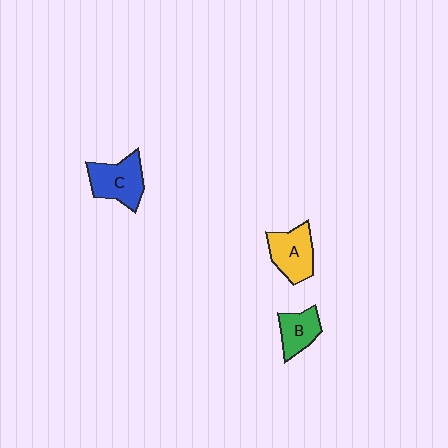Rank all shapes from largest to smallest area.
From largest to smallest: C (blue), A (yellow), B (green).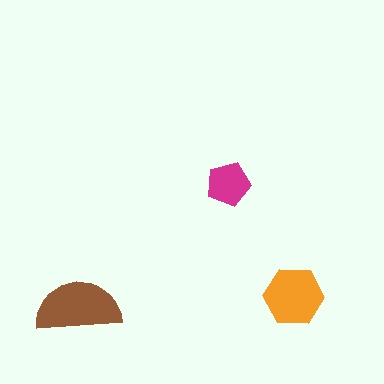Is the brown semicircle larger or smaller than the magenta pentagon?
Larger.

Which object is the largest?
The brown semicircle.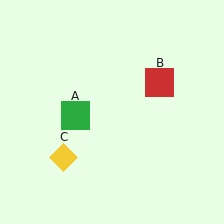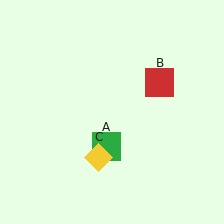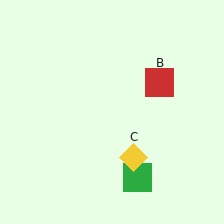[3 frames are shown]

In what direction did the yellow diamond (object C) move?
The yellow diamond (object C) moved right.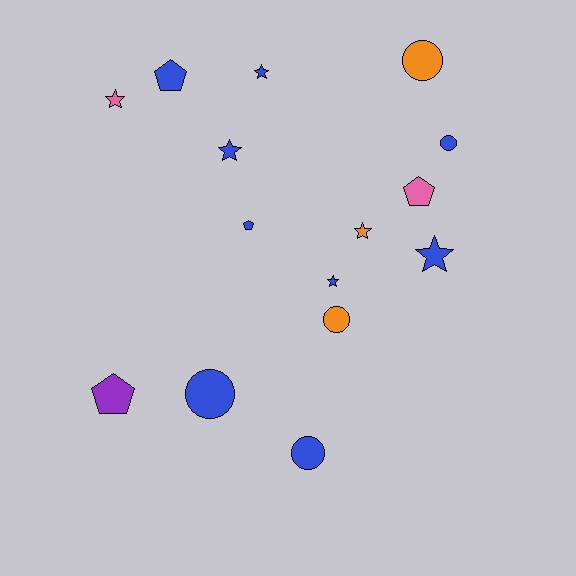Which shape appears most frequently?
Star, with 6 objects.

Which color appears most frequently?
Blue, with 9 objects.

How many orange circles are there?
There are 2 orange circles.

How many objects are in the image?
There are 15 objects.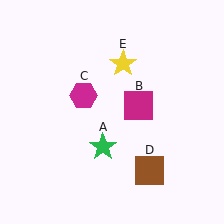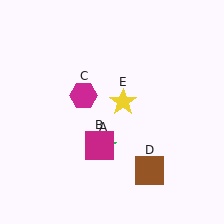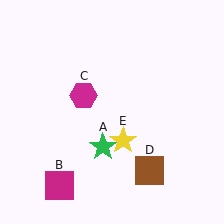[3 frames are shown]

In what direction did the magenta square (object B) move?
The magenta square (object B) moved down and to the left.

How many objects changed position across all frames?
2 objects changed position: magenta square (object B), yellow star (object E).